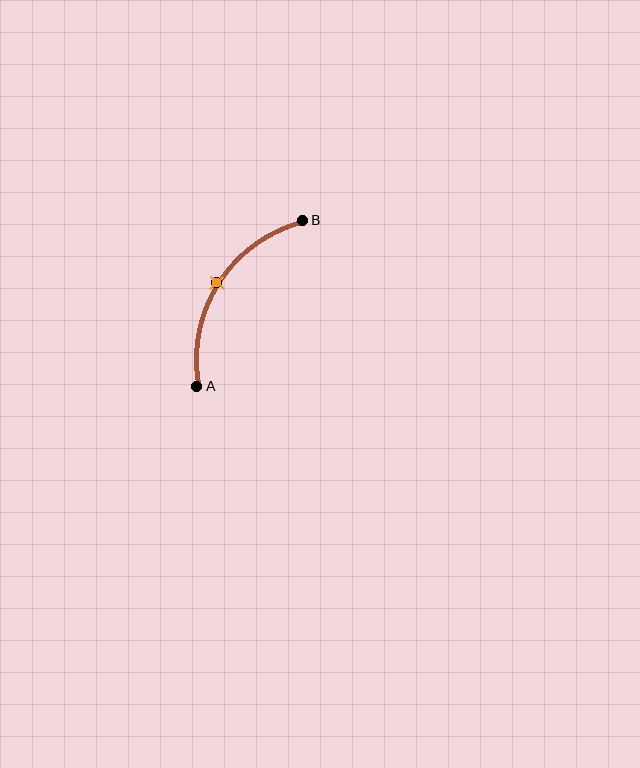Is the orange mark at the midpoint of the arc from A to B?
Yes. The orange mark lies on the arc at equal arc-length from both A and B — it is the arc midpoint.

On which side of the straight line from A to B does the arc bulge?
The arc bulges to the left of the straight line connecting A and B.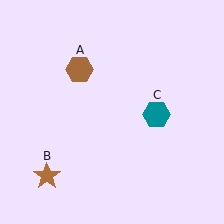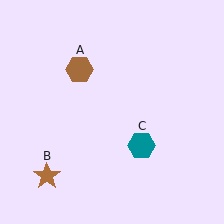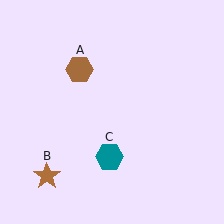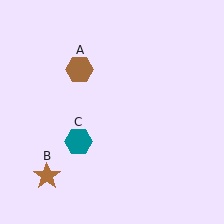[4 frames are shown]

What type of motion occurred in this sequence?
The teal hexagon (object C) rotated clockwise around the center of the scene.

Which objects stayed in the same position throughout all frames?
Brown hexagon (object A) and brown star (object B) remained stationary.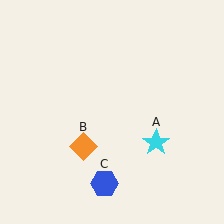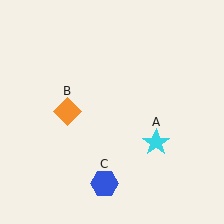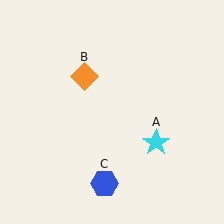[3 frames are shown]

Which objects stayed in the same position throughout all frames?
Cyan star (object A) and blue hexagon (object C) remained stationary.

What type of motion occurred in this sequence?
The orange diamond (object B) rotated clockwise around the center of the scene.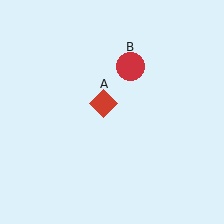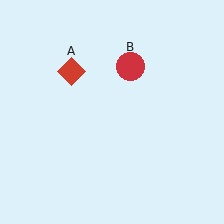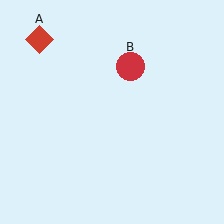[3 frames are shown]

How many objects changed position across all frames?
1 object changed position: red diamond (object A).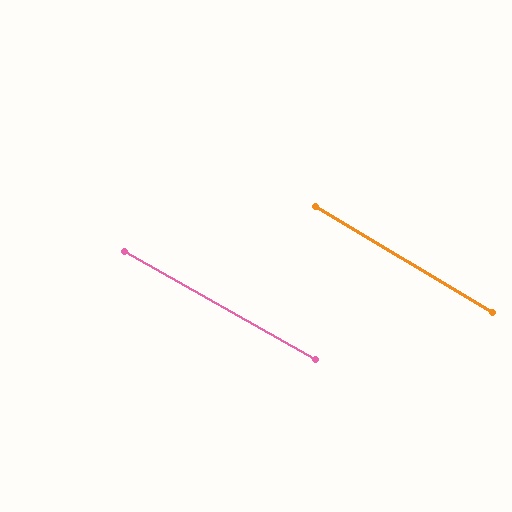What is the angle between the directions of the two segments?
Approximately 1 degree.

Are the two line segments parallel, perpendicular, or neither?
Parallel — their directions differ by only 1.4°.